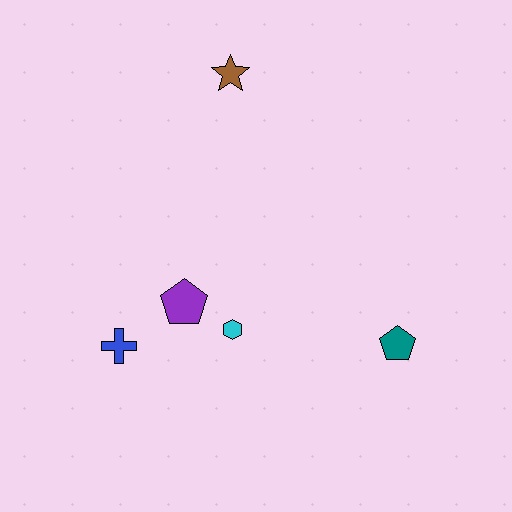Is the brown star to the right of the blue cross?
Yes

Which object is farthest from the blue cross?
The brown star is farthest from the blue cross.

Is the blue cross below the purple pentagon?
Yes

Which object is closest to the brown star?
The purple pentagon is closest to the brown star.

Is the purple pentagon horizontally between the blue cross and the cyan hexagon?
Yes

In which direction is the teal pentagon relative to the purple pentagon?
The teal pentagon is to the right of the purple pentagon.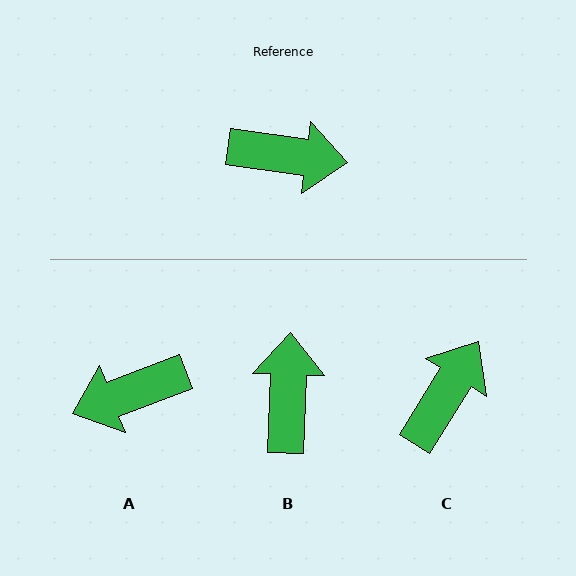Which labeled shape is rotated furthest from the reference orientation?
A, about 152 degrees away.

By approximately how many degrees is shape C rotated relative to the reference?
Approximately 66 degrees counter-clockwise.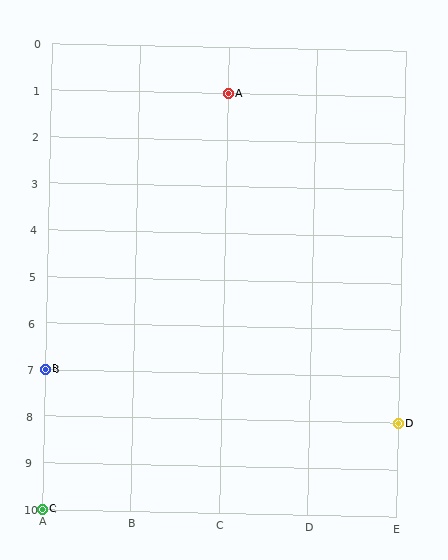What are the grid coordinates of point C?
Point C is at grid coordinates (A, 10).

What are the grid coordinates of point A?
Point A is at grid coordinates (C, 1).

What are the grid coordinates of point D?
Point D is at grid coordinates (E, 8).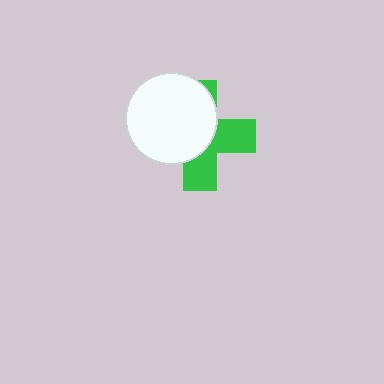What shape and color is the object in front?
The object in front is a white circle.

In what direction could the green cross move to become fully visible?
The green cross could move toward the lower-right. That would shift it out from behind the white circle entirely.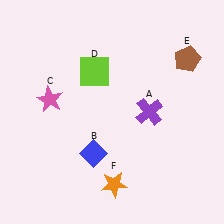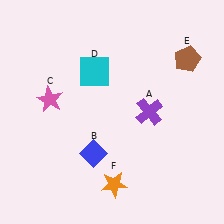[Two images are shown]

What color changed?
The square (D) changed from lime in Image 1 to cyan in Image 2.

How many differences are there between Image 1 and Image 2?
There is 1 difference between the two images.